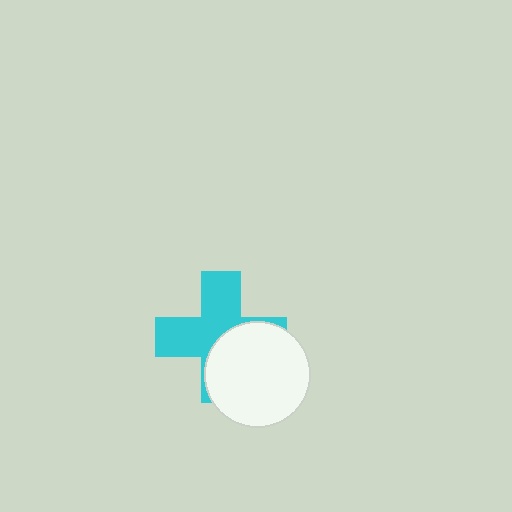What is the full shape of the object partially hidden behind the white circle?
The partially hidden object is a cyan cross.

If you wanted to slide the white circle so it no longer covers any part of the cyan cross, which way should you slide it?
Slide it toward the lower-right — that is the most direct way to separate the two shapes.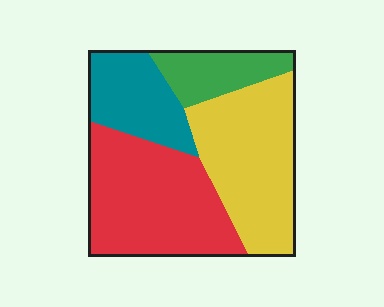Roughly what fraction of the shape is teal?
Teal takes up about one sixth (1/6) of the shape.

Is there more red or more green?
Red.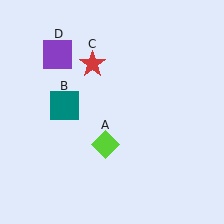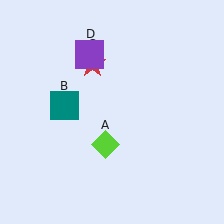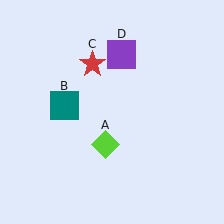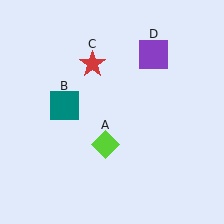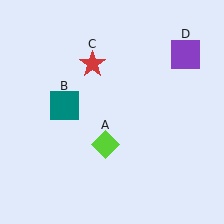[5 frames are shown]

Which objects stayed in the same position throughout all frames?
Lime diamond (object A) and teal square (object B) and red star (object C) remained stationary.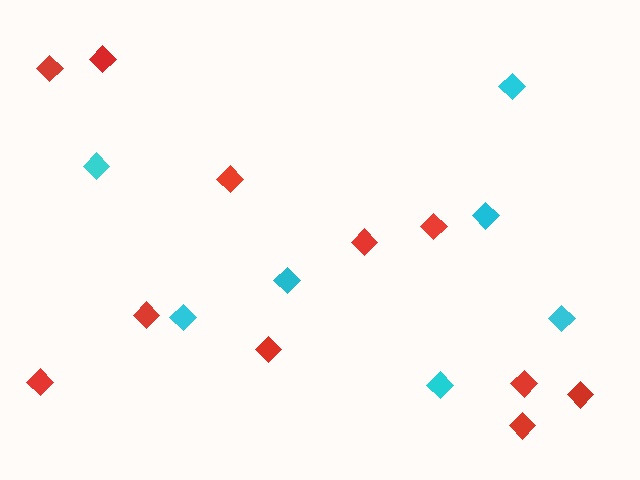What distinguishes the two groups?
There are 2 groups: one group of red diamonds (11) and one group of cyan diamonds (7).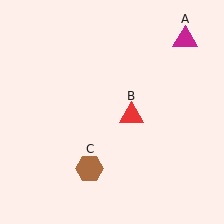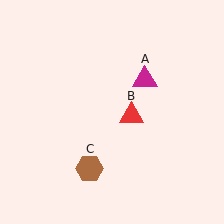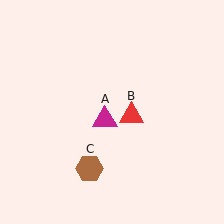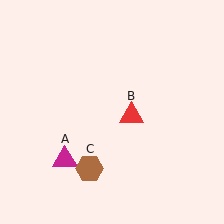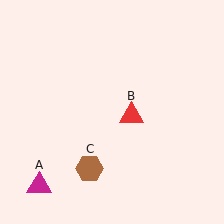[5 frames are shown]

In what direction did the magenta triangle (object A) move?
The magenta triangle (object A) moved down and to the left.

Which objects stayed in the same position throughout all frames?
Red triangle (object B) and brown hexagon (object C) remained stationary.